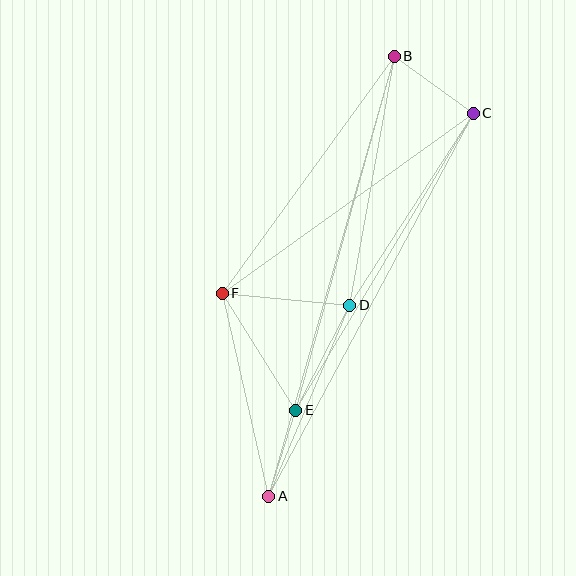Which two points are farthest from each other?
Points A and B are farthest from each other.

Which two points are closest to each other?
Points A and E are closest to each other.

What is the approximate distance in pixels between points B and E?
The distance between B and E is approximately 367 pixels.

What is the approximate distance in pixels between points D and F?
The distance between D and F is approximately 128 pixels.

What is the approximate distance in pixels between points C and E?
The distance between C and E is approximately 346 pixels.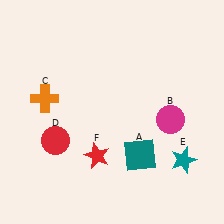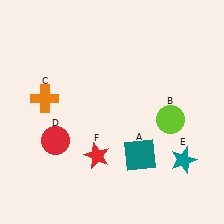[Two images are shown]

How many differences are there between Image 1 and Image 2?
There is 1 difference between the two images.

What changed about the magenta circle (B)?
In Image 1, B is magenta. In Image 2, it changed to lime.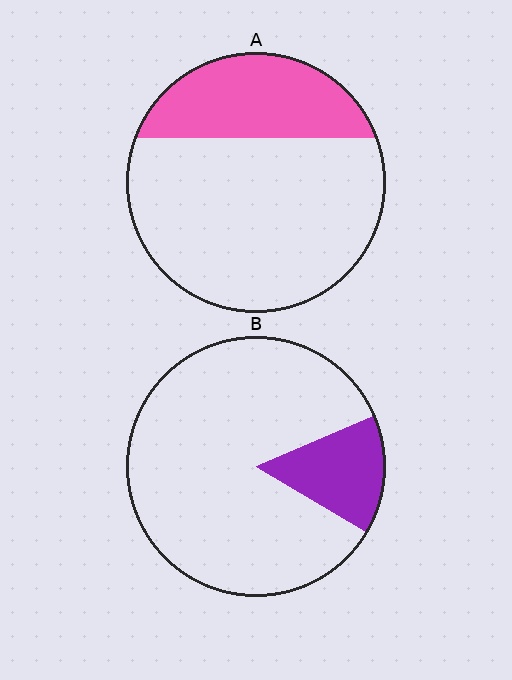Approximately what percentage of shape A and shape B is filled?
A is approximately 30% and B is approximately 15%.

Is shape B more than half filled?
No.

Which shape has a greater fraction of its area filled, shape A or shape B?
Shape A.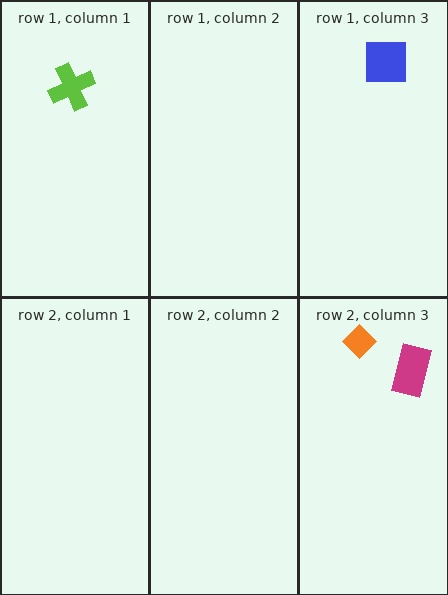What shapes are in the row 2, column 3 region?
The orange diamond, the magenta rectangle.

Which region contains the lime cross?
The row 1, column 1 region.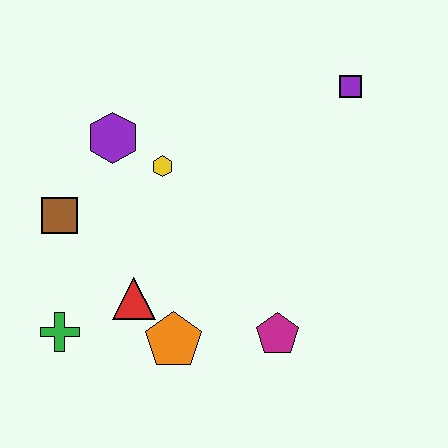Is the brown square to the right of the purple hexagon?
No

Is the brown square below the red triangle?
No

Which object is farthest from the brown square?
The purple square is farthest from the brown square.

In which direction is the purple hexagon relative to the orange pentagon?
The purple hexagon is above the orange pentagon.